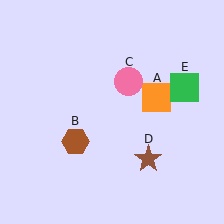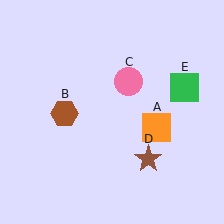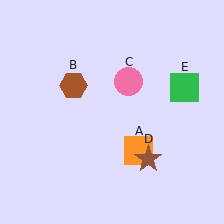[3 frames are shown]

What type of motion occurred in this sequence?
The orange square (object A), brown hexagon (object B) rotated clockwise around the center of the scene.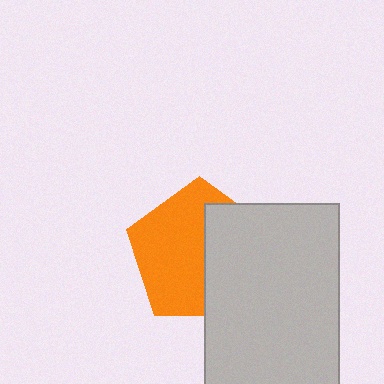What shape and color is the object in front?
The object in front is a light gray rectangle.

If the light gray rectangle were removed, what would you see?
You would see the complete orange pentagon.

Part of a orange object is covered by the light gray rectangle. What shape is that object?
It is a pentagon.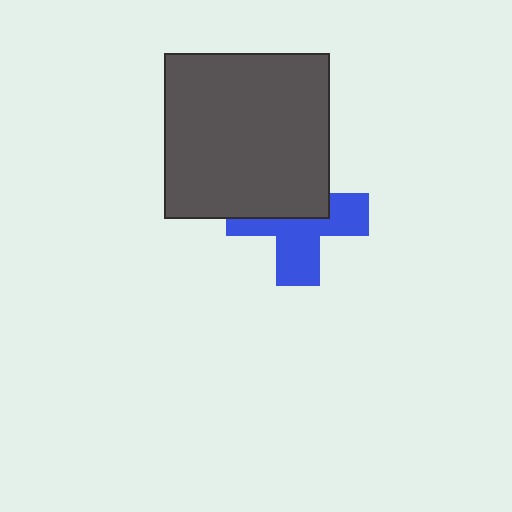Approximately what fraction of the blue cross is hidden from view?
Roughly 47% of the blue cross is hidden behind the dark gray square.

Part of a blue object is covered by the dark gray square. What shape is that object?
It is a cross.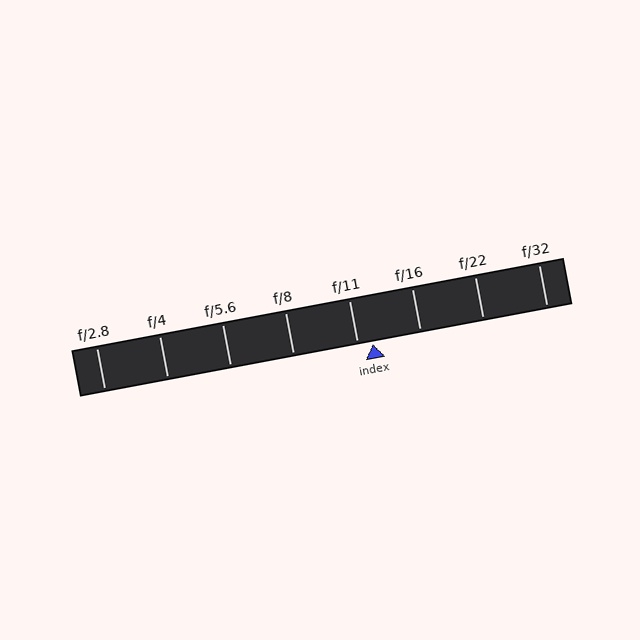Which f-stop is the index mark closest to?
The index mark is closest to f/11.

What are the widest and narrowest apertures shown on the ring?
The widest aperture shown is f/2.8 and the narrowest is f/32.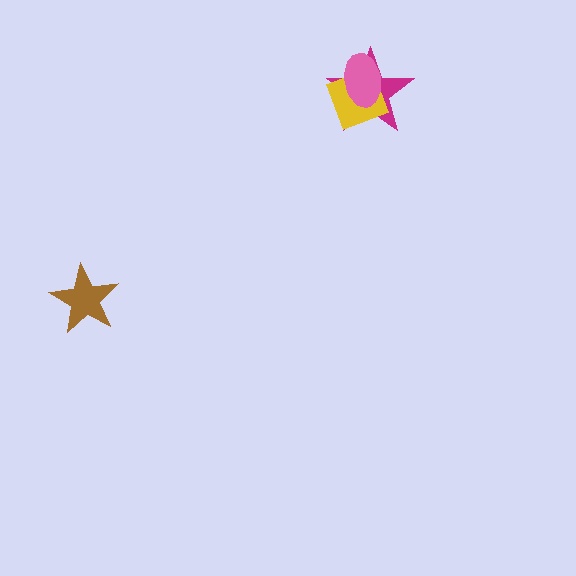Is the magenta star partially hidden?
Yes, it is partially covered by another shape.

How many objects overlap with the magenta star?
2 objects overlap with the magenta star.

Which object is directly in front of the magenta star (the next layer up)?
The yellow diamond is directly in front of the magenta star.